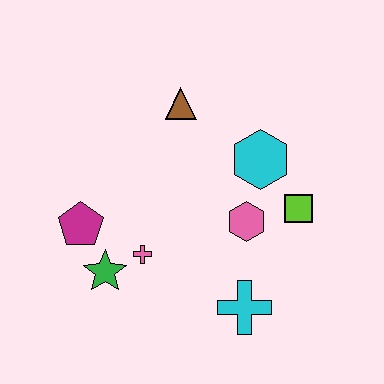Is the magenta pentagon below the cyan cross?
No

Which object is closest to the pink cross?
The green star is closest to the pink cross.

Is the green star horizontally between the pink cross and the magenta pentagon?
Yes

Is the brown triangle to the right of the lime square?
No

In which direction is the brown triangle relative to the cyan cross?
The brown triangle is above the cyan cross.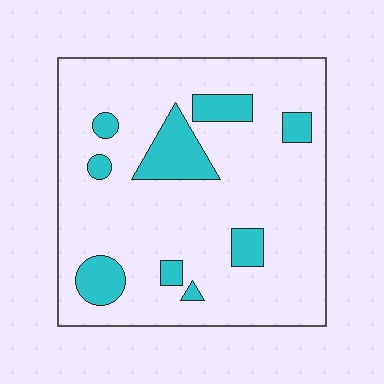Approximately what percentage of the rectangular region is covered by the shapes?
Approximately 15%.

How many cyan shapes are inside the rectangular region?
9.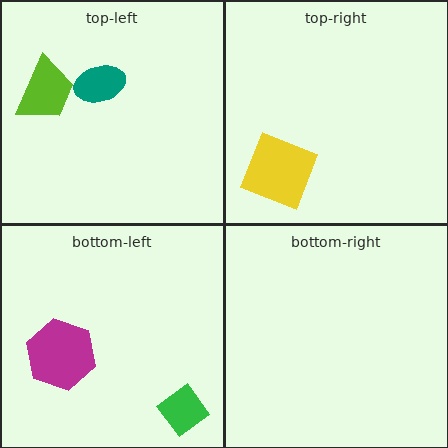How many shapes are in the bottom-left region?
2.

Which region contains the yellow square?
The top-right region.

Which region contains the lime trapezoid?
The top-left region.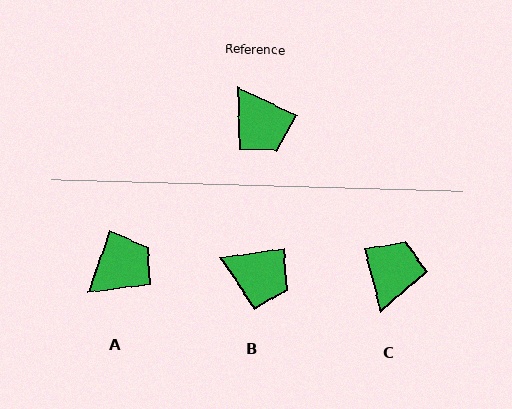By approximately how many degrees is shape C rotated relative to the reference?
Approximately 130 degrees counter-clockwise.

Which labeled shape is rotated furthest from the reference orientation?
C, about 130 degrees away.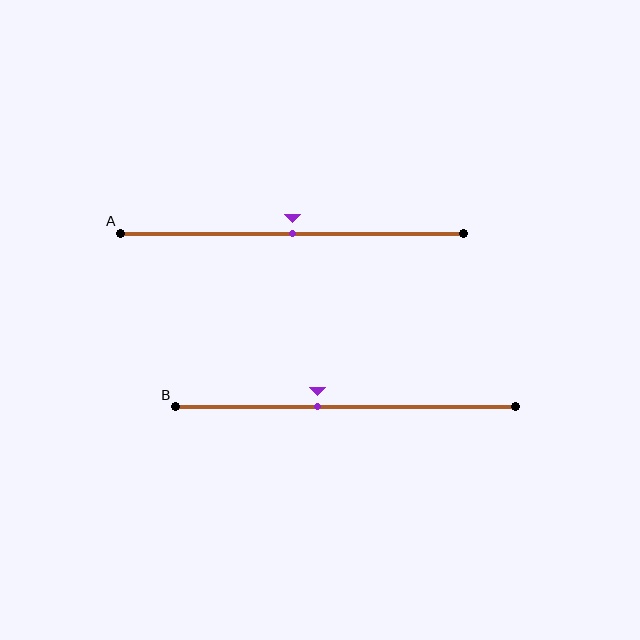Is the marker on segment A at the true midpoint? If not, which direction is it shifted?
Yes, the marker on segment A is at the true midpoint.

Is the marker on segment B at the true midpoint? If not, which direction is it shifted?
No, the marker on segment B is shifted to the left by about 8% of the segment length.